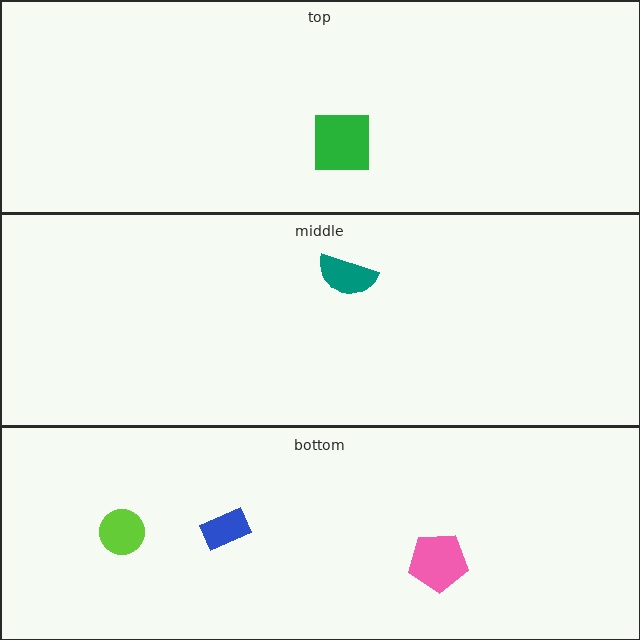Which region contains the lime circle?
The bottom region.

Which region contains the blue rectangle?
The bottom region.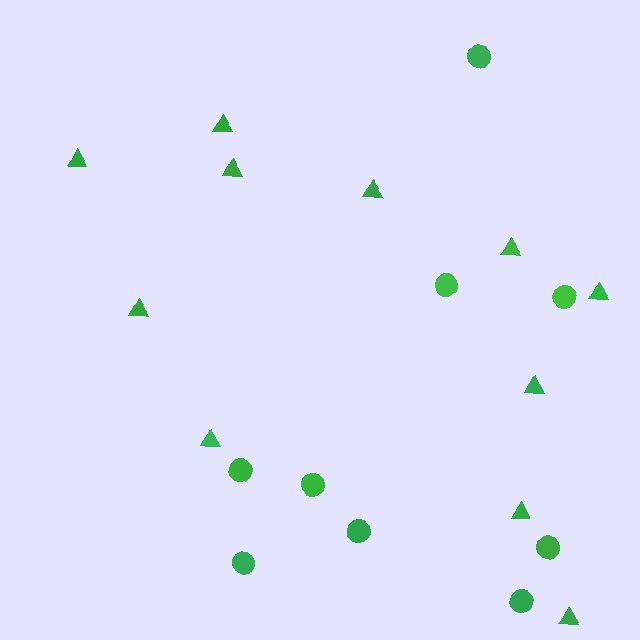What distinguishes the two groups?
There are 2 groups: one group of triangles (11) and one group of circles (9).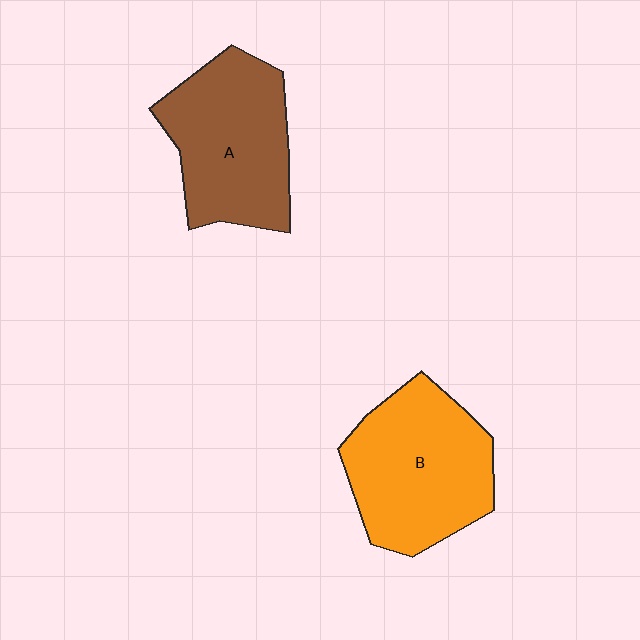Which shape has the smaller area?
Shape A (brown).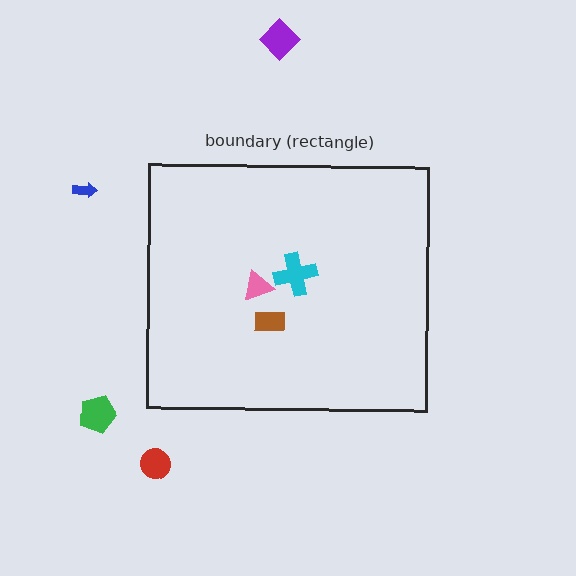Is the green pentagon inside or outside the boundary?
Outside.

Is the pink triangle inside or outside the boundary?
Inside.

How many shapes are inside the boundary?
3 inside, 4 outside.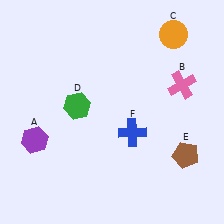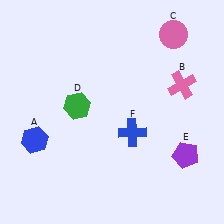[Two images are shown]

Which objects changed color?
A changed from purple to blue. C changed from orange to pink. E changed from brown to purple.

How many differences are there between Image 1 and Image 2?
There are 3 differences between the two images.